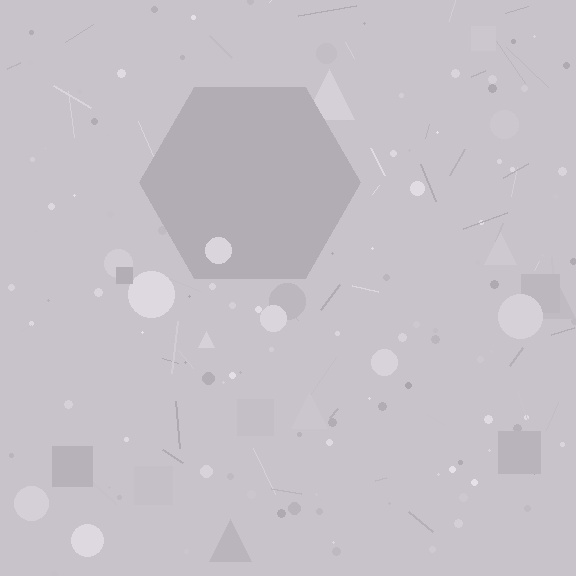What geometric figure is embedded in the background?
A hexagon is embedded in the background.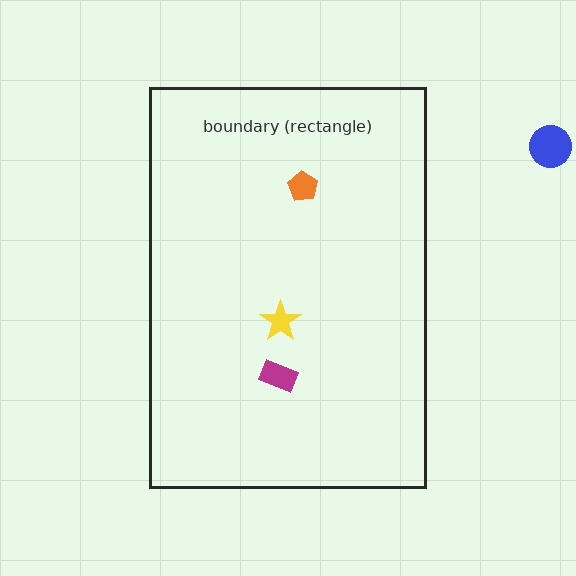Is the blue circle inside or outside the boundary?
Outside.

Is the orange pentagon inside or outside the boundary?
Inside.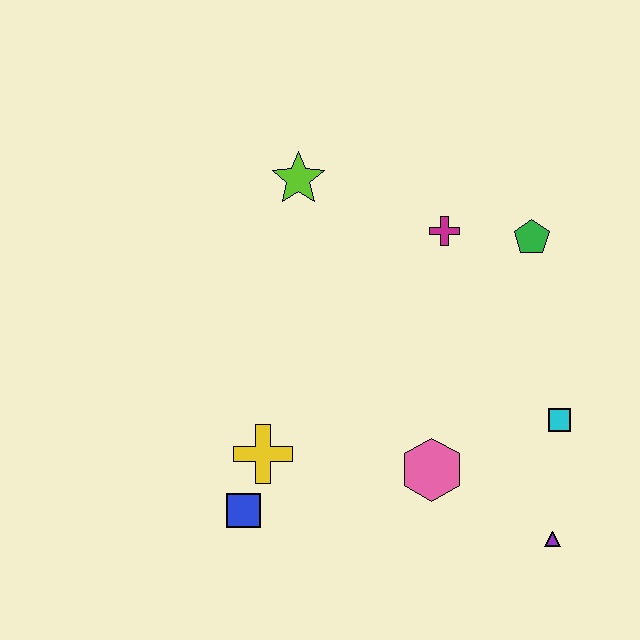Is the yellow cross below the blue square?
No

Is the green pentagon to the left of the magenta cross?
No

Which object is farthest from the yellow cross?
The green pentagon is farthest from the yellow cross.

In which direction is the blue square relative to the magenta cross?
The blue square is below the magenta cross.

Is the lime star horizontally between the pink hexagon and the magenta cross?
No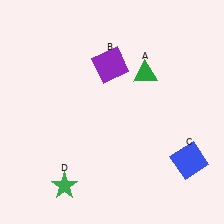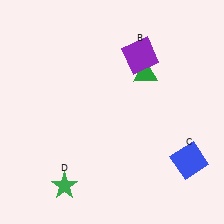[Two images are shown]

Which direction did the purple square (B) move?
The purple square (B) moved right.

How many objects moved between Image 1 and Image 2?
1 object moved between the two images.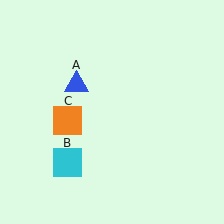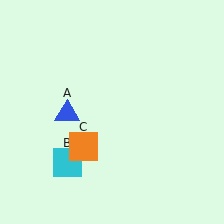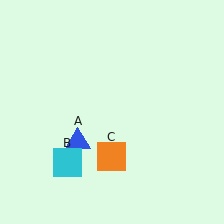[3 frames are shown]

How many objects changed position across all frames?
2 objects changed position: blue triangle (object A), orange square (object C).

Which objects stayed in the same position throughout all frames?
Cyan square (object B) remained stationary.